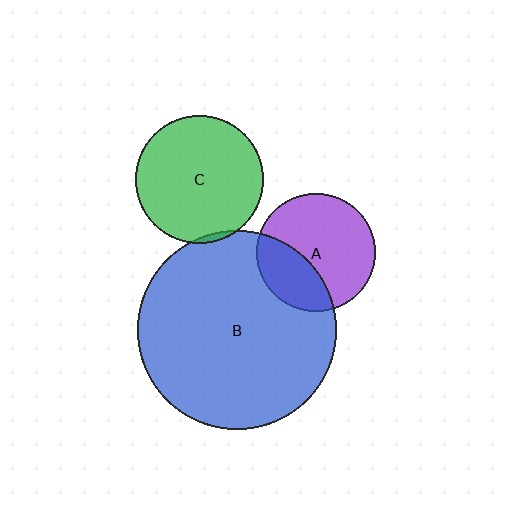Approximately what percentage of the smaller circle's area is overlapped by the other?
Approximately 30%.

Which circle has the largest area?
Circle B (blue).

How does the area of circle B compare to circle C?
Approximately 2.4 times.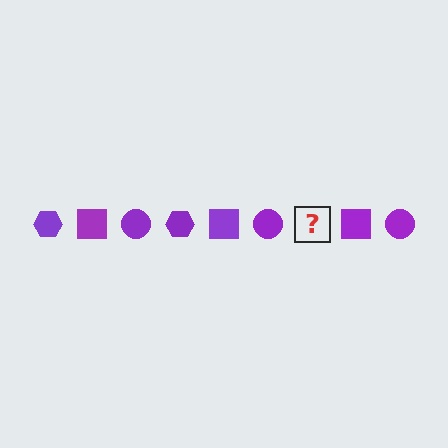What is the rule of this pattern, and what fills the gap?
The rule is that the pattern cycles through hexagon, square, circle shapes in purple. The gap should be filled with a purple hexagon.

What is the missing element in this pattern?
The missing element is a purple hexagon.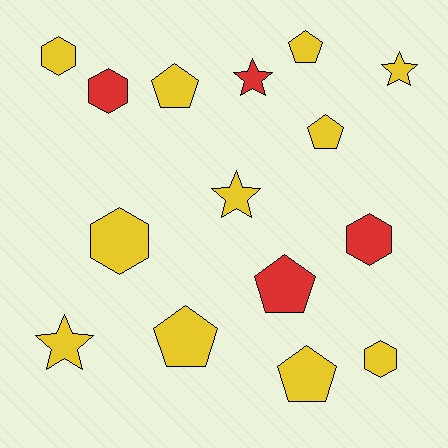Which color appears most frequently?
Yellow, with 11 objects.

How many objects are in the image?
There are 15 objects.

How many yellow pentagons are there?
There are 5 yellow pentagons.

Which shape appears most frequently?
Pentagon, with 6 objects.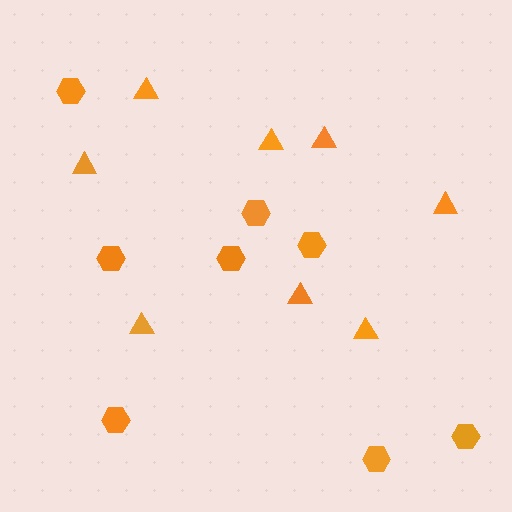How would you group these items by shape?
There are 2 groups: one group of hexagons (8) and one group of triangles (8).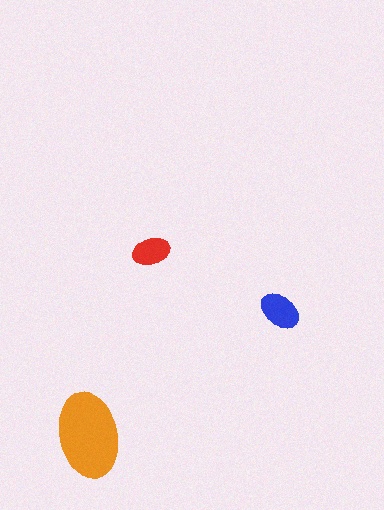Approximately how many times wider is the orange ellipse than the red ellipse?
About 2.5 times wider.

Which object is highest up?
The red ellipse is topmost.